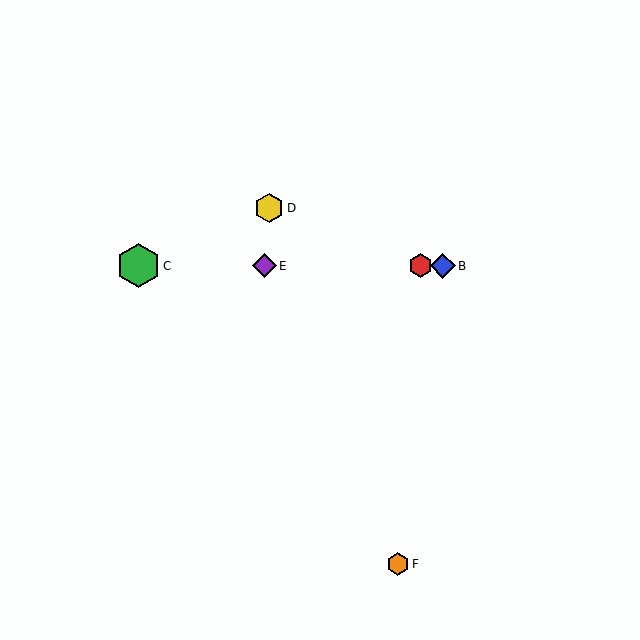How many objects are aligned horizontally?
4 objects (A, B, C, E) are aligned horizontally.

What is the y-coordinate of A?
Object A is at y≈266.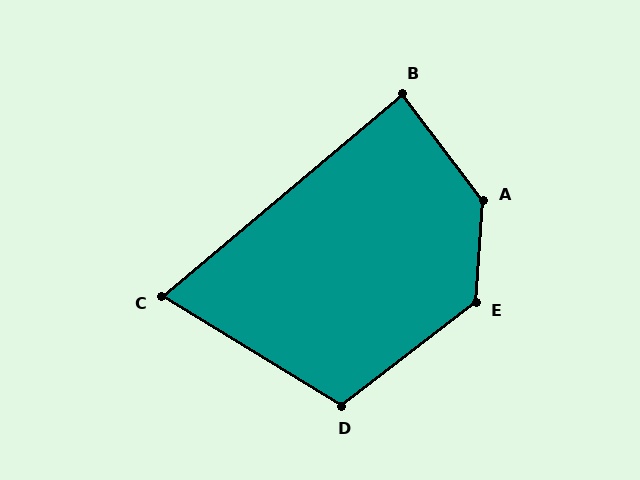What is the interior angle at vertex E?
Approximately 132 degrees (obtuse).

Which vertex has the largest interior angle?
A, at approximately 139 degrees.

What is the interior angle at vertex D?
Approximately 111 degrees (obtuse).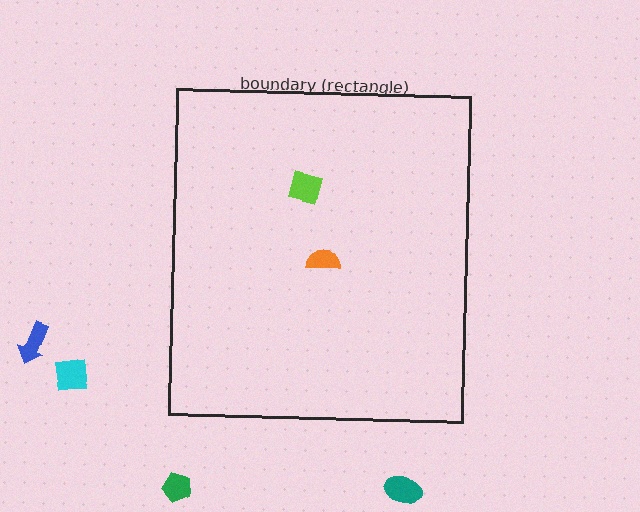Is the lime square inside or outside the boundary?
Inside.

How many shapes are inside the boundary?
2 inside, 4 outside.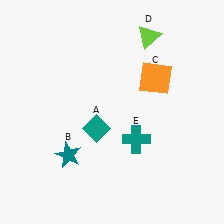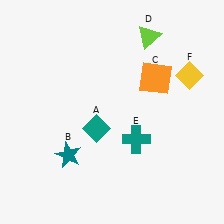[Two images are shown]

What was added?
A yellow diamond (F) was added in Image 2.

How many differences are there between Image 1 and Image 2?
There is 1 difference between the two images.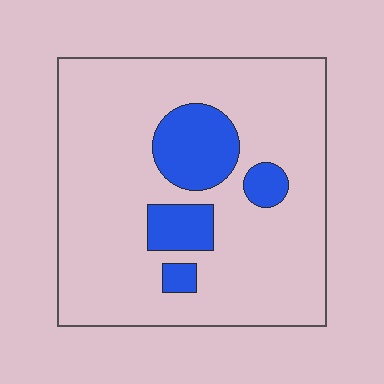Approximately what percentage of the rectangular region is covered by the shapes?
Approximately 15%.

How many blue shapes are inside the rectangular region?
4.